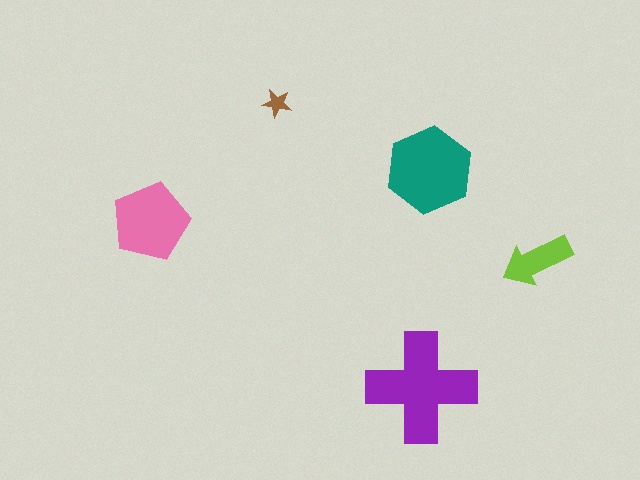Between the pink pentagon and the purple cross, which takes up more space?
The purple cross.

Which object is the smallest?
The brown star.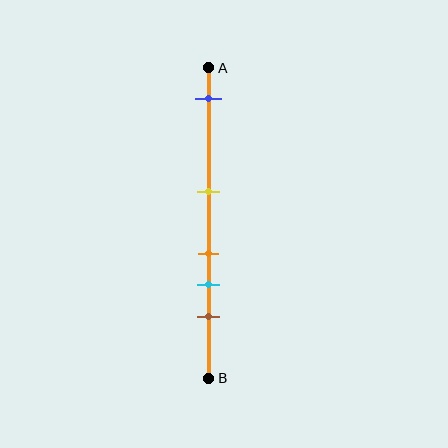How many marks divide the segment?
There are 5 marks dividing the segment.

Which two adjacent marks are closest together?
The orange and cyan marks are the closest adjacent pair.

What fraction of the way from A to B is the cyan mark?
The cyan mark is approximately 70% (0.7) of the way from A to B.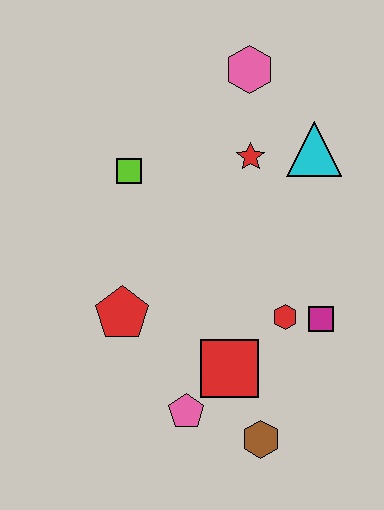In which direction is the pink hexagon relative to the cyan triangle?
The pink hexagon is above the cyan triangle.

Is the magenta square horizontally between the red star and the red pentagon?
No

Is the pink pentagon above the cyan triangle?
No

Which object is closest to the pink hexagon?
The red star is closest to the pink hexagon.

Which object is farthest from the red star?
The brown hexagon is farthest from the red star.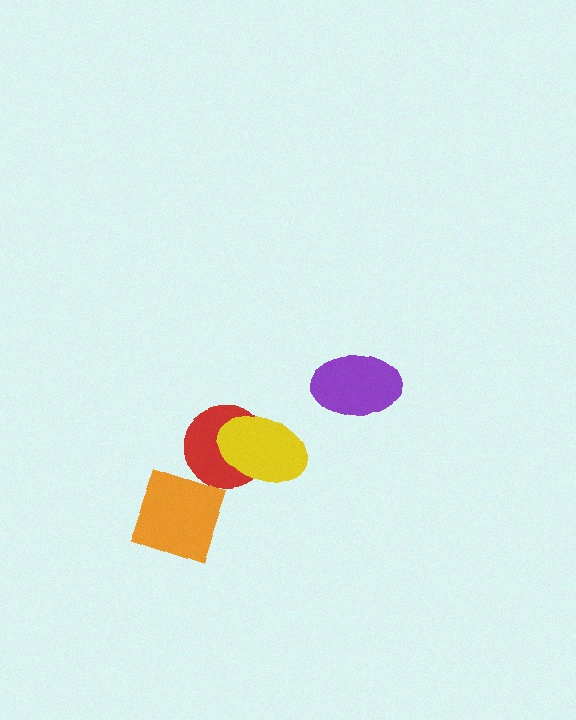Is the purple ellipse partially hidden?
No, no other shape covers it.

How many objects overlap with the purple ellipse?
0 objects overlap with the purple ellipse.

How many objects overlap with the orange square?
0 objects overlap with the orange square.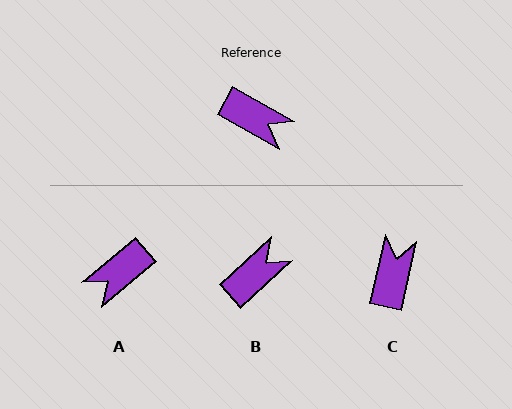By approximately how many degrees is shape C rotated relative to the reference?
Approximately 106 degrees counter-clockwise.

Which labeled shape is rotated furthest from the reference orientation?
A, about 111 degrees away.